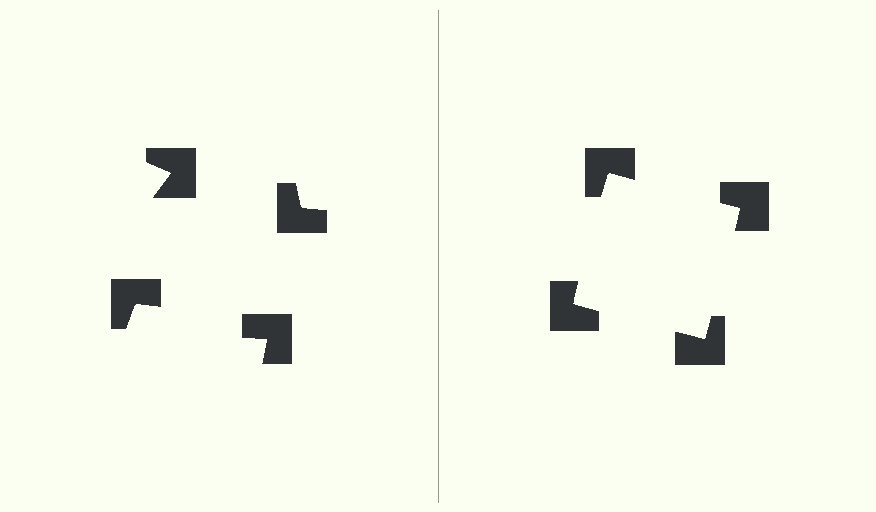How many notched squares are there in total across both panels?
8 — 4 on each side.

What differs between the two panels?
The notched squares are positioned identically on both sides; only the wedge orientations differ. On the right they align to a square; on the left they are misaligned.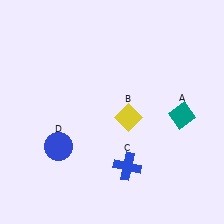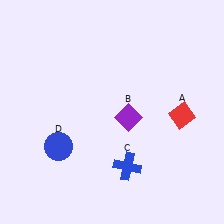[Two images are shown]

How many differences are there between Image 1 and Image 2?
There are 2 differences between the two images.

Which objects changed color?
A changed from teal to red. B changed from yellow to purple.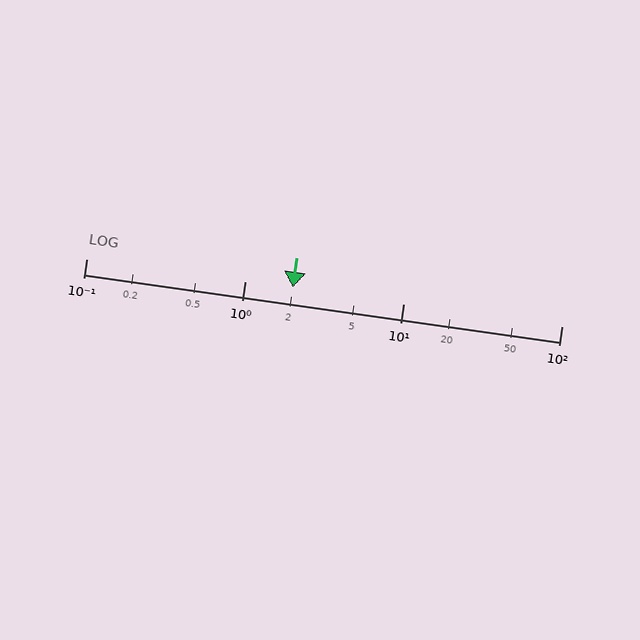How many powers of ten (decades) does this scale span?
The scale spans 3 decades, from 0.1 to 100.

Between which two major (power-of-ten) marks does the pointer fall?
The pointer is between 1 and 10.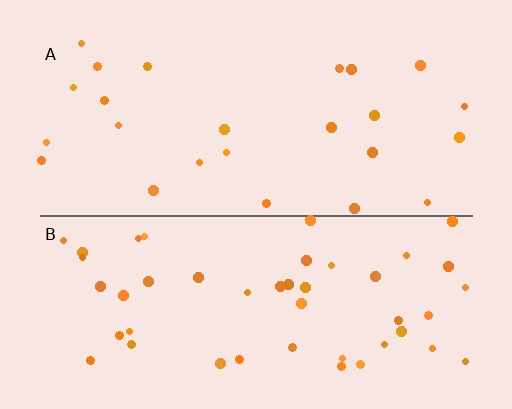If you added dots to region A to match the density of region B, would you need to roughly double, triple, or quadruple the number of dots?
Approximately double.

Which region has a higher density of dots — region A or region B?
B (the bottom).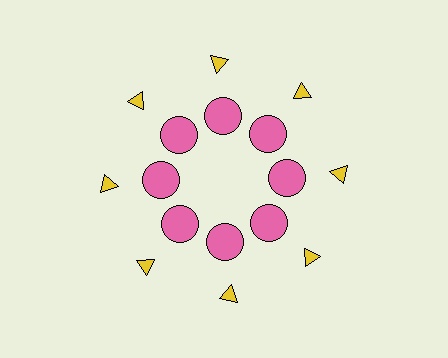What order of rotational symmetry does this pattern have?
This pattern has 8-fold rotational symmetry.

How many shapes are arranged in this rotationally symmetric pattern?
There are 16 shapes, arranged in 8 groups of 2.